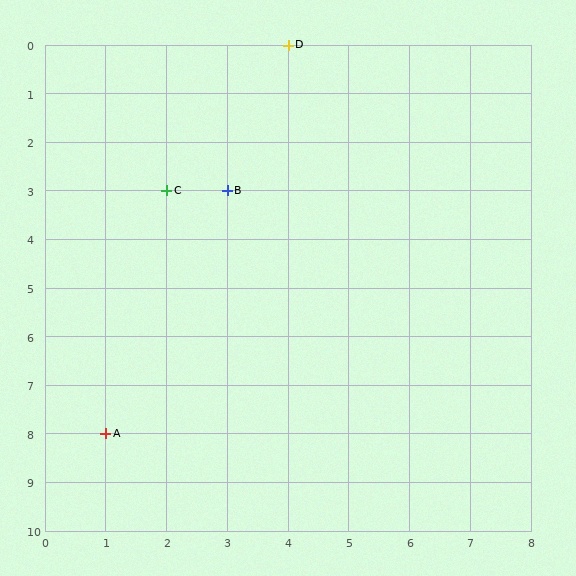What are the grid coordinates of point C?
Point C is at grid coordinates (2, 3).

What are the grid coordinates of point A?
Point A is at grid coordinates (1, 8).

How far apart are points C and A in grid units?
Points C and A are 1 column and 5 rows apart (about 5.1 grid units diagonally).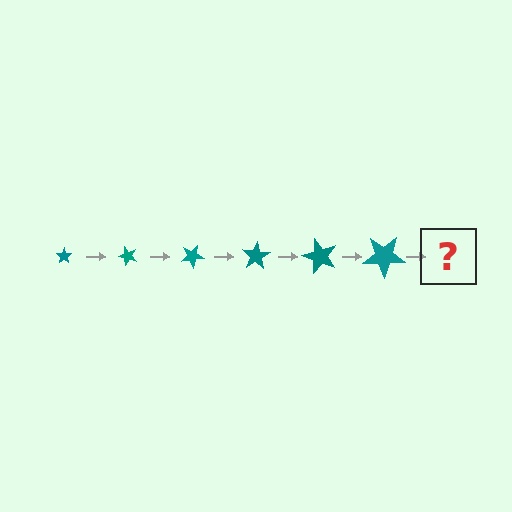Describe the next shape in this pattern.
It should be a star, larger than the previous one and rotated 300 degrees from the start.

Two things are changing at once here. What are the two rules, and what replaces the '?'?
The two rules are that the star grows larger each step and it rotates 50 degrees each step. The '?' should be a star, larger than the previous one and rotated 300 degrees from the start.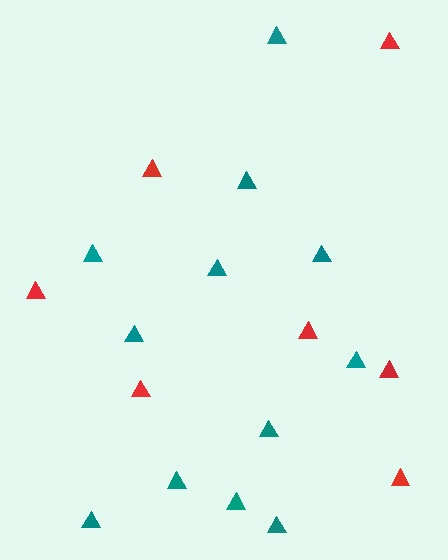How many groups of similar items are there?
There are 2 groups: one group of teal triangles (12) and one group of red triangles (7).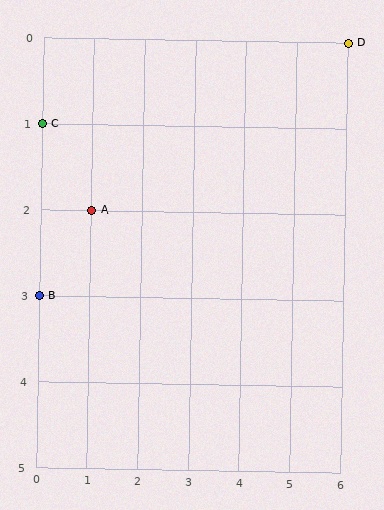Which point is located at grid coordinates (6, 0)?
Point D is at (6, 0).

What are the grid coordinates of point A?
Point A is at grid coordinates (1, 2).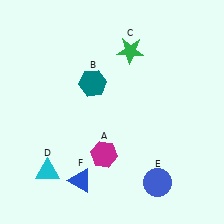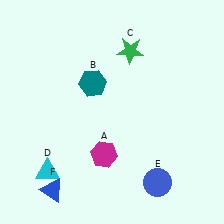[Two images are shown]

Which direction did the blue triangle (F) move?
The blue triangle (F) moved left.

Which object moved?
The blue triangle (F) moved left.